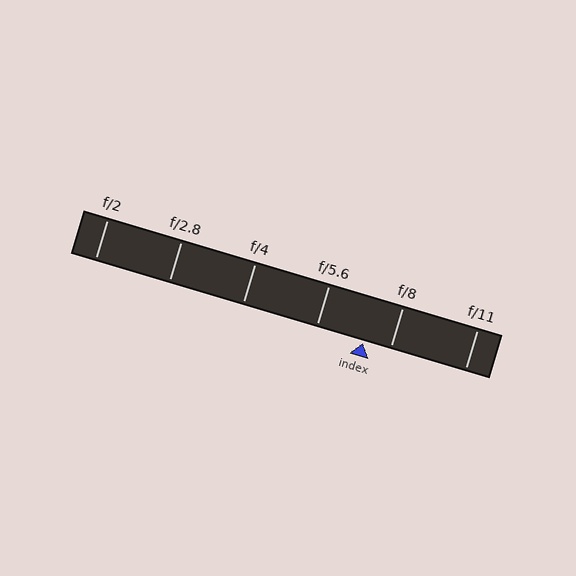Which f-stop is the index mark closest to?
The index mark is closest to f/8.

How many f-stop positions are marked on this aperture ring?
There are 6 f-stop positions marked.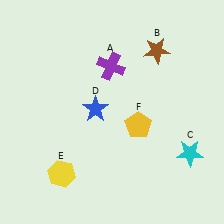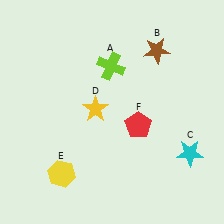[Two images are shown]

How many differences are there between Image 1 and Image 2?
There are 3 differences between the two images.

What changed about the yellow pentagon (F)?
In Image 1, F is yellow. In Image 2, it changed to red.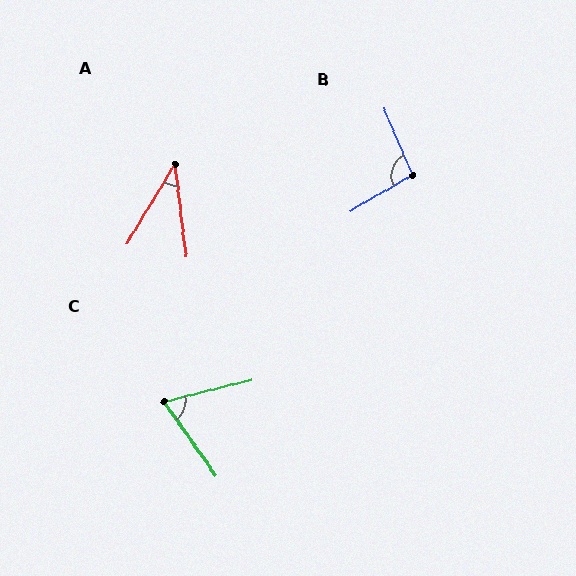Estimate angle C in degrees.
Approximately 68 degrees.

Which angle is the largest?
B, at approximately 97 degrees.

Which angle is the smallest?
A, at approximately 38 degrees.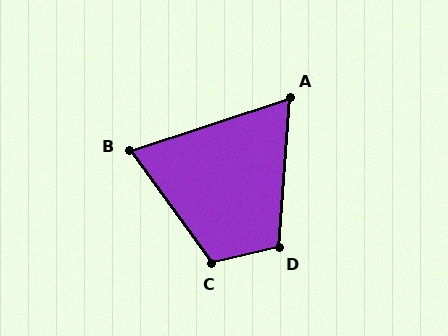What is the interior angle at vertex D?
Approximately 108 degrees (obtuse).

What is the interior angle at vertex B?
Approximately 72 degrees (acute).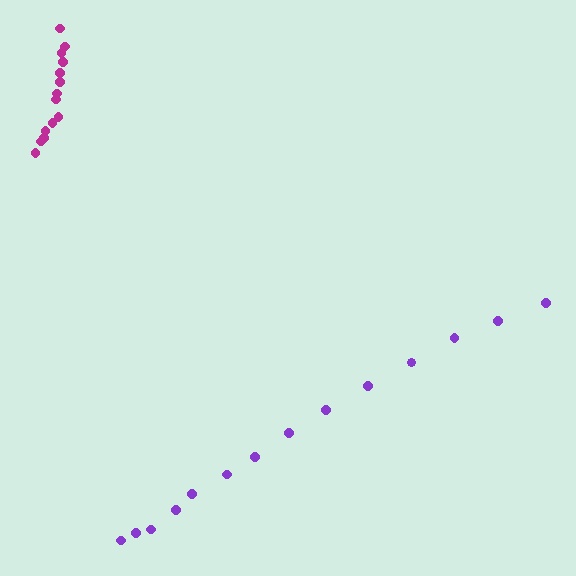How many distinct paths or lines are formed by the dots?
There are 2 distinct paths.